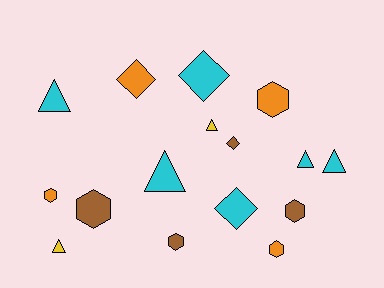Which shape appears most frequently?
Hexagon, with 6 objects.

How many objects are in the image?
There are 16 objects.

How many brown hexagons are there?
There are 3 brown hexagons.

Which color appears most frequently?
Cyan, with 6 objects.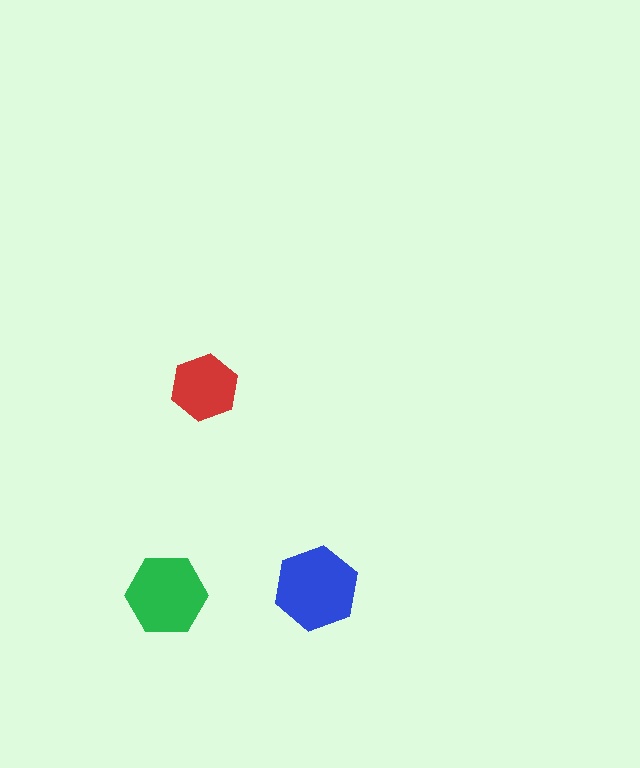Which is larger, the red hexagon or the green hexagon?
The green one.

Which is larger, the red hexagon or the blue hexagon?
The blue one.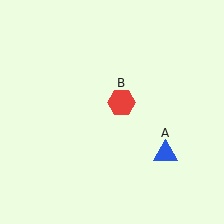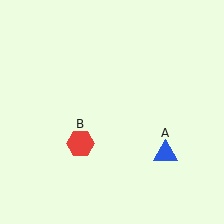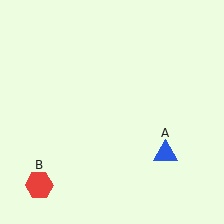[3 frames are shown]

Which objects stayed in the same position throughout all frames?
Blue triangle (object A) remained stationary.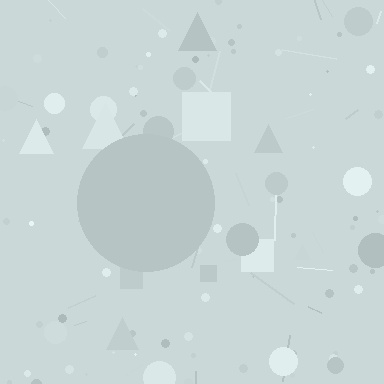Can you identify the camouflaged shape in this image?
The camouflaged shape is a circle.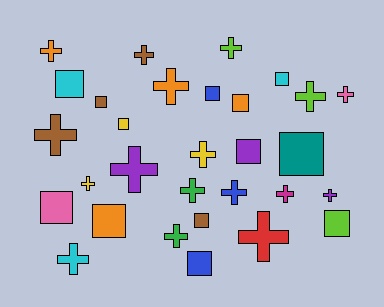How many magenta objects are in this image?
There is 1 magenta object.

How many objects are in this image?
There are 30 objects.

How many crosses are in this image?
There are 17 crosses.